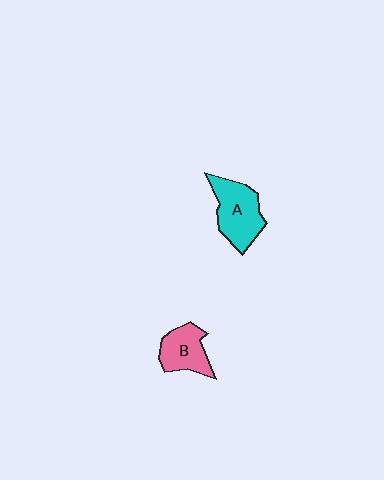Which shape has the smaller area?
Shape B (pink).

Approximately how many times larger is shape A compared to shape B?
Approximately 1.4 times.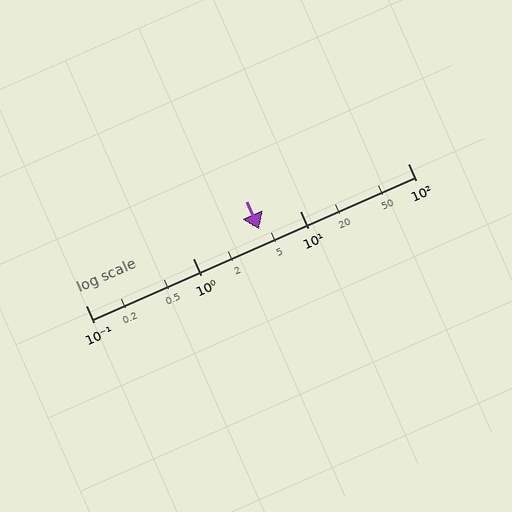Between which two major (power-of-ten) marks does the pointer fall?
The pointer is between 1 and 10.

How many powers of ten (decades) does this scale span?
The scale spans 3 decades, from 0.1 to 100.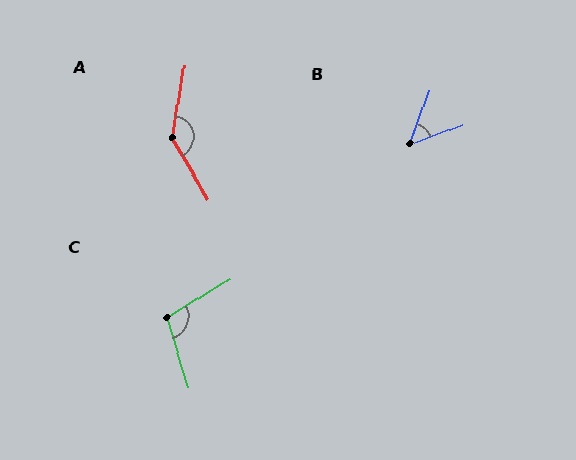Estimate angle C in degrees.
Approximately 105 degrees.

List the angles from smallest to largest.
B (49°), C (105°), A (140°).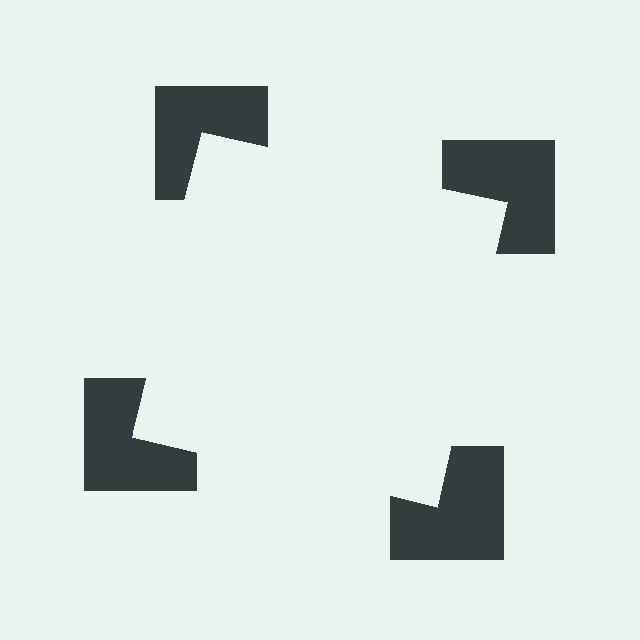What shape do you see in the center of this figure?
An illusory square — its edges are inferred from the aligned wedge cuts in the notched squares, not physically drawn.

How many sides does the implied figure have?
4 sides.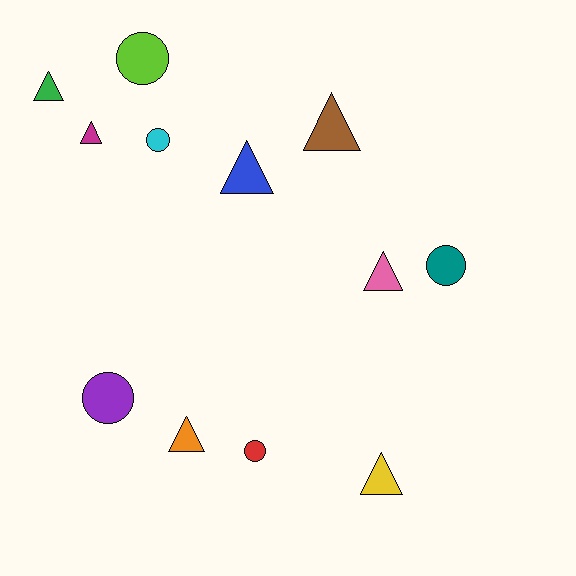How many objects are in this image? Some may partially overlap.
There are 12 objects.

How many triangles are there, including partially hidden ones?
There are 7 triangles.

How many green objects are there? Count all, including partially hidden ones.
There is 1 green object.